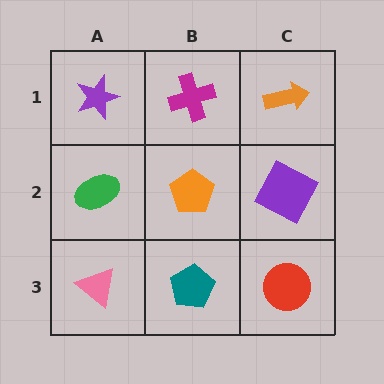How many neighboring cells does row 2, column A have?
3.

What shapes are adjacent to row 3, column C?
A purple square (row 2, column C), a teal pentagon (row 3, column B).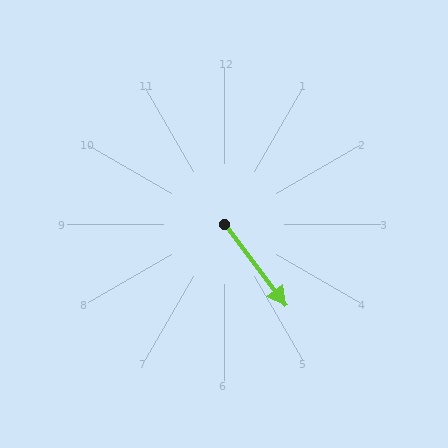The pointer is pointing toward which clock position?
Roughly 5 o'clock.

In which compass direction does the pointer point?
Southeast.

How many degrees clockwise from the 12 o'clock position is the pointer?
Approximately 143 degrees.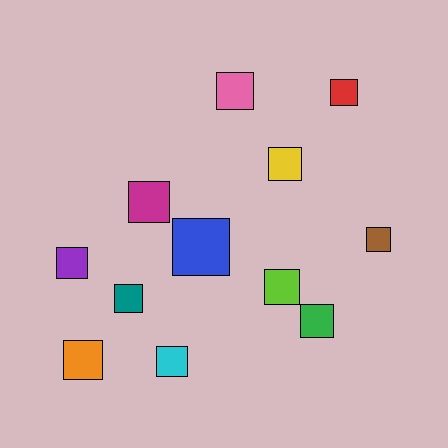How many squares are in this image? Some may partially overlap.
There are 12 squares.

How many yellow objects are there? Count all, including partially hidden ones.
There is 1 yellow object.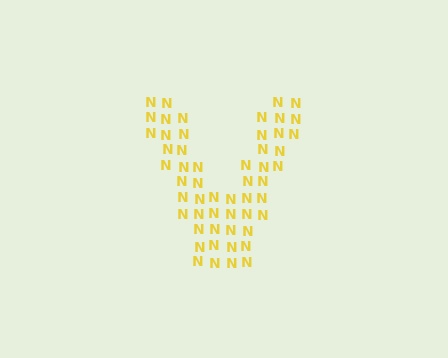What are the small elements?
The small elements are letter N's.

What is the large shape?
The large shape is the letter V.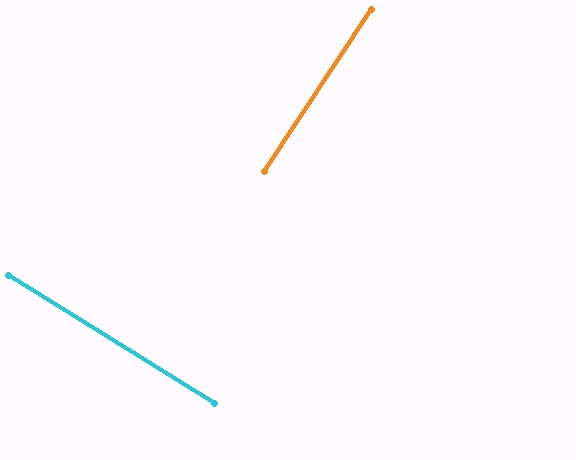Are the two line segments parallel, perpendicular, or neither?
Perpendicular — they meet at approximately 89°.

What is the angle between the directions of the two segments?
Approximately 89 degrees.